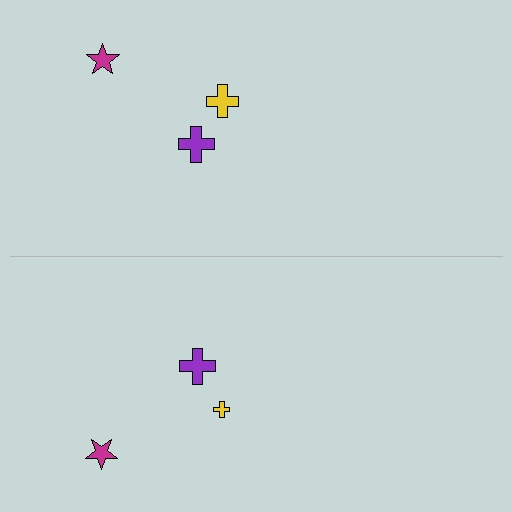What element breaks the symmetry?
The yellow cross on the bottom side has a different size than its mirror counterpart.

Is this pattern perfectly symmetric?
No, the pattern is not perfectly symmetric. The yellow cross on the bottom side has a different size than its mirror counterpart.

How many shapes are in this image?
There are 6 shapes in this image.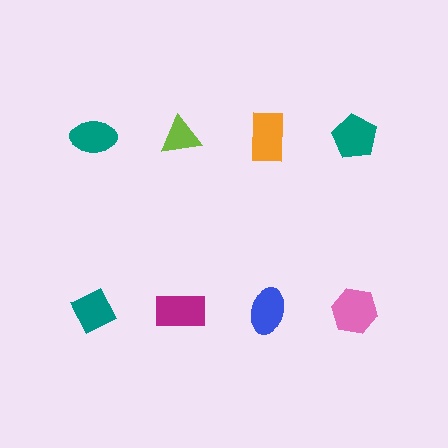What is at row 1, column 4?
A teal pentagon.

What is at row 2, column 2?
A magenta rectangle.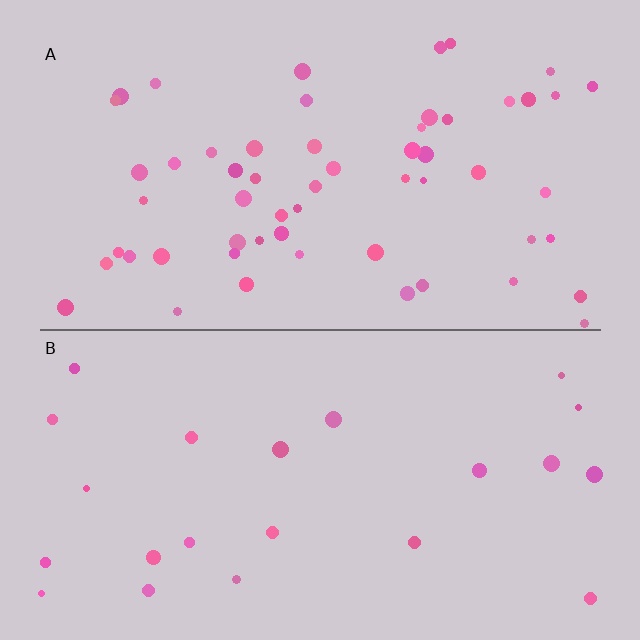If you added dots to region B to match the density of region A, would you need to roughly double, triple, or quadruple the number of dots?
Approximately triple.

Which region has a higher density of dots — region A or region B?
A (the top).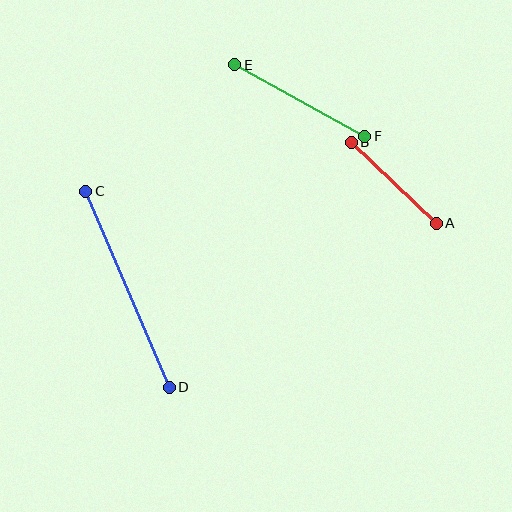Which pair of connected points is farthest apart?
Points C and D are farthest apart.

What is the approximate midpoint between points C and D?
The midpoint is at approximately (127, 289) pixels.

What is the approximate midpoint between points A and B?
The midpoint is at approximately (394, 183) pixels.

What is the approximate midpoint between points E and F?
The midpoint is at approximately (300, 100) pixels.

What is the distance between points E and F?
The distance is approximately 149 pixels.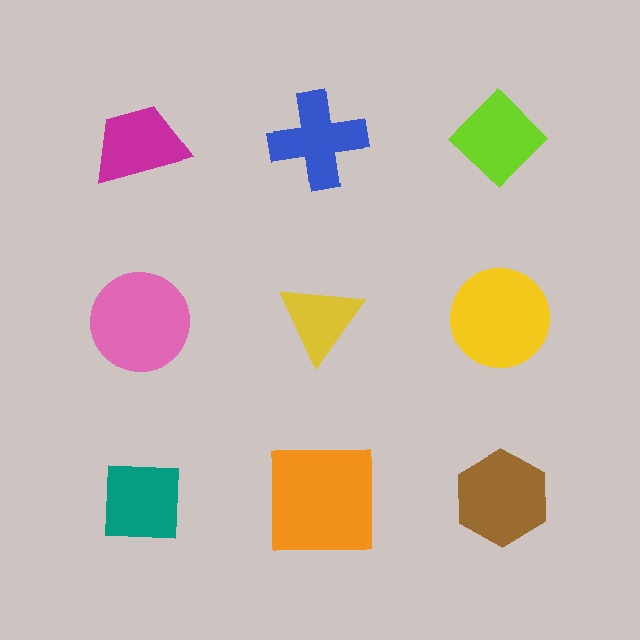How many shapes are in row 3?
3 shapes.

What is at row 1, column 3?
A lime diamond.